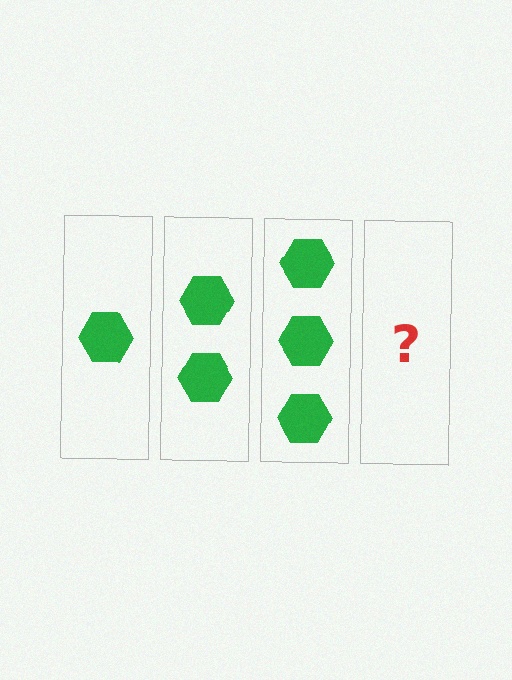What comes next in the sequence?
The next element should be 4 hexagons.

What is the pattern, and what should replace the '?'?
The pattern is that each step adds one more hexagon. The '?' should be 4 hexagons.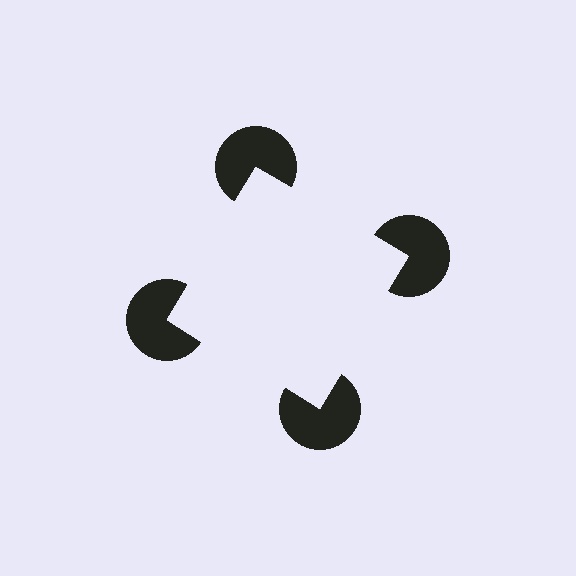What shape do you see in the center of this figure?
An illusory square — its edges are inferred from the aligned wedge cuts in the pac-man discs, not physically drawn.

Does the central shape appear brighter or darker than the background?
It typically appears slightly brighter than the background, even though no actual brightness change is drawn.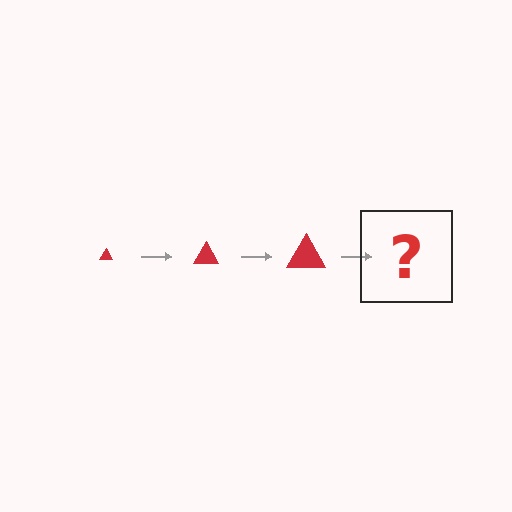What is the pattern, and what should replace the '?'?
The pattern is that the triangle gets progressively larger each step. The '?' should be a red triangle, larger than the previous one.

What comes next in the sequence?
The next element should be a red triangle, larger than the previous one.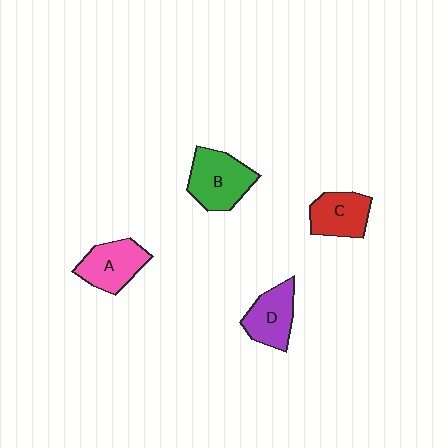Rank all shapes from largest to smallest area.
From largest to smallest: B (green), A (pink), D (purple), C (red).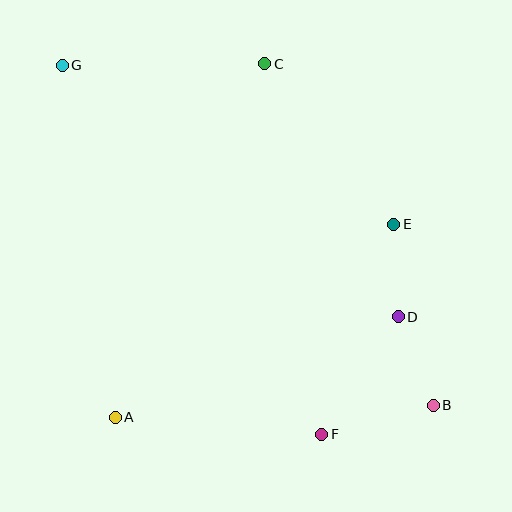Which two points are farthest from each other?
Points B and G are farthest from each other.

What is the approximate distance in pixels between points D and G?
The distance between D and G is approximately 420 pixels.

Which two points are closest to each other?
Points D and E are closest to each other.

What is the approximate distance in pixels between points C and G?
The distance between C and G is approximately 202 pixels.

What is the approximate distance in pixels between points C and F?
The distance between C and F is approximately 375 pixels.